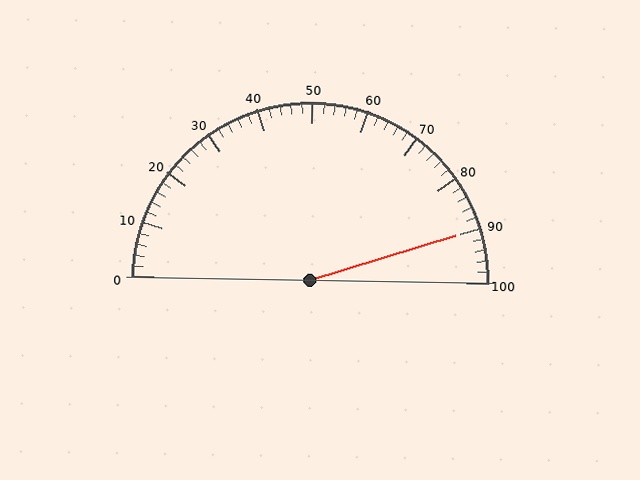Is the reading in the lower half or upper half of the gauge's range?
The reading is in the upper half of the range (0 to 100).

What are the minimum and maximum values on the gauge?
The gauge ranges from 0 to 100.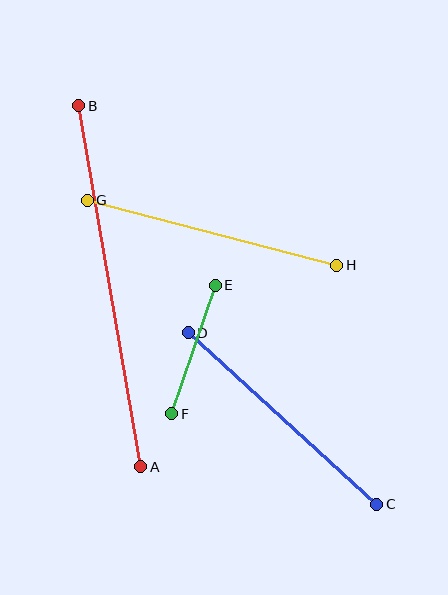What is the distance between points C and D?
The distance is approximately 255 pixels.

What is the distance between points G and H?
The distance is approximately 258 pixels.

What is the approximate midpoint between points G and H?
The midpoint is at approximately (212, 233) pixels.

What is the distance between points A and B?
The distance is approximately 366 pixels.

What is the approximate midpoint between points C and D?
The midpoint is at approximately (282, 418) pixels.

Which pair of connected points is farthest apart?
Points A and B are farthest apart.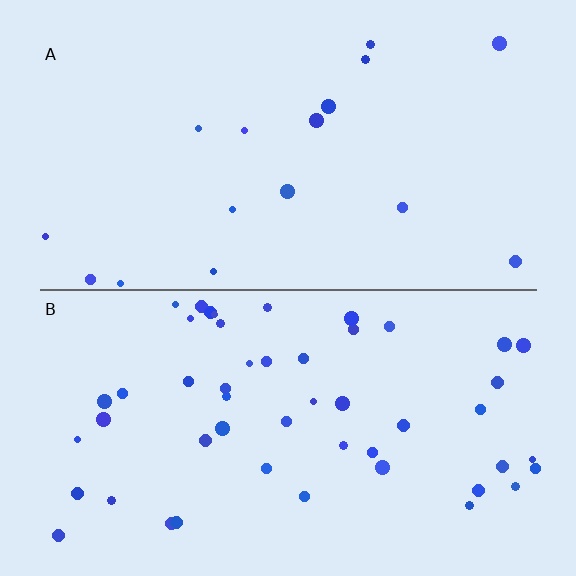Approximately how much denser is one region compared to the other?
Approximately 3.1× — region B over region A.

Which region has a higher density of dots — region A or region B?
B (the bottom).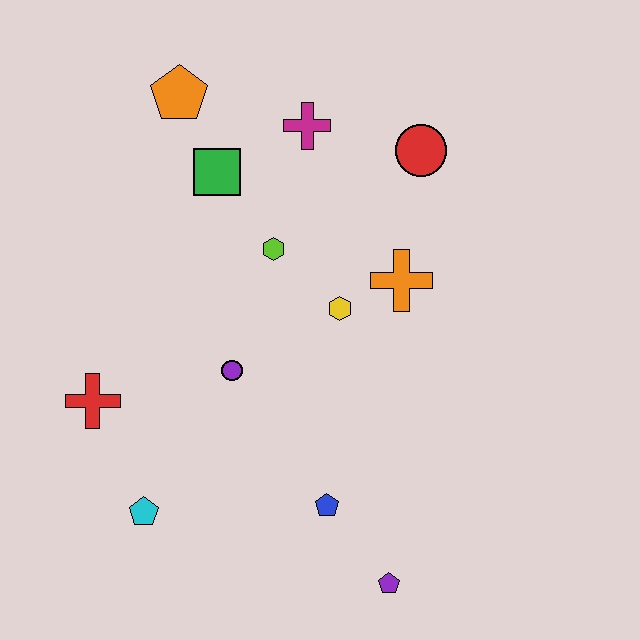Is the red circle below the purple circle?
No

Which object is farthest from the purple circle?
The red circle is farthest from the purple circle.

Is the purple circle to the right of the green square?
Yes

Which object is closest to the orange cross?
The yellow hexagon is closest to the orange cross.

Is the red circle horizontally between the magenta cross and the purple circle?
No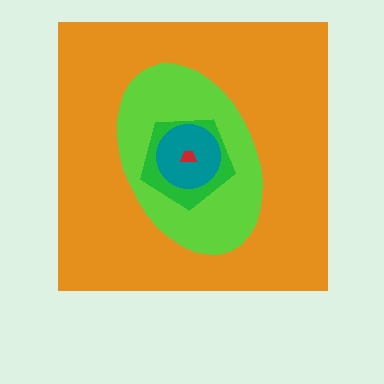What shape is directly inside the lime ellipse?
The green pentagon.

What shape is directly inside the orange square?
The lime ellipse.